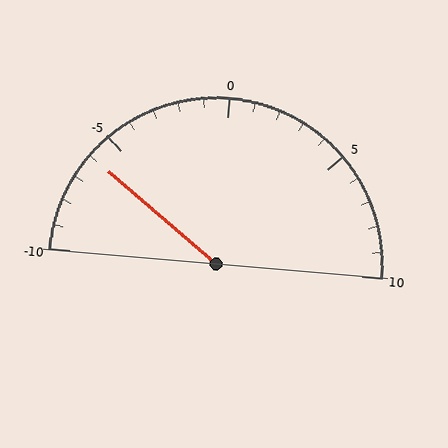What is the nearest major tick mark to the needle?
The nearest major tick mark is -5.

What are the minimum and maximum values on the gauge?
The gauge ranges from -10 to 10.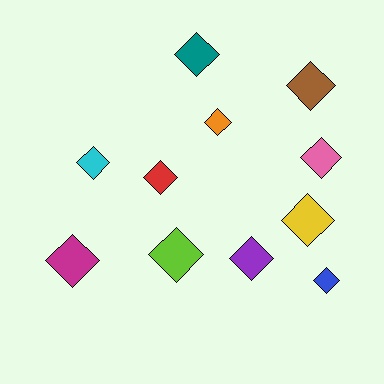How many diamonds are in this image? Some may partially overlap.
There are 11 diamonds.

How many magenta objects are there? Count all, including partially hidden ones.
There is 1 magenta object.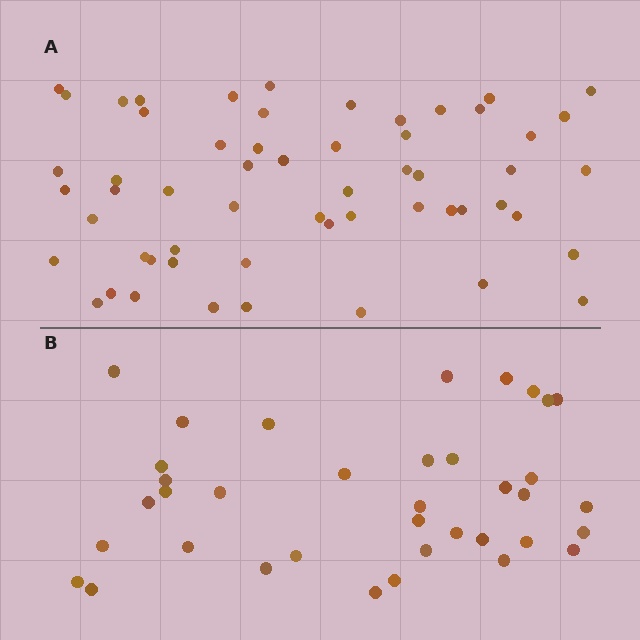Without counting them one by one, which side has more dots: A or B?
Region A (the top region) has more dots.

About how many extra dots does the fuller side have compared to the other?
Region A has approximately 20 more dots than region B.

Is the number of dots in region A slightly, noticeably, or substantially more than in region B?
Region A has substantially more. The ratio is roughly 1.5 to 1.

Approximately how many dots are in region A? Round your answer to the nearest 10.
About 60 dots. (The exact count is 57, which rounds to 60.)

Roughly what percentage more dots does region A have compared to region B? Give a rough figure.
About 55% more.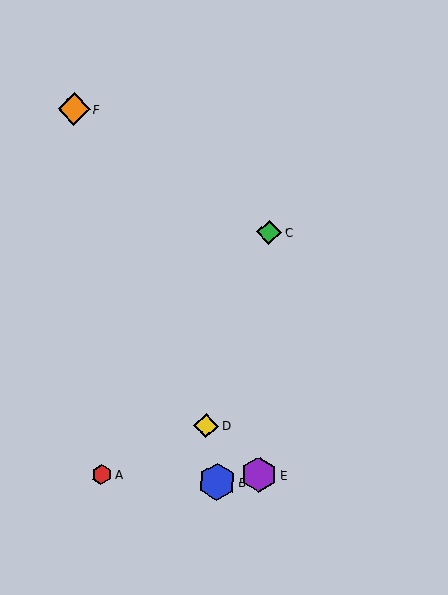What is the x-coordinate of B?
Object B is at x≈217.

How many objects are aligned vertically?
2 objects (C, E) are aligned vertically.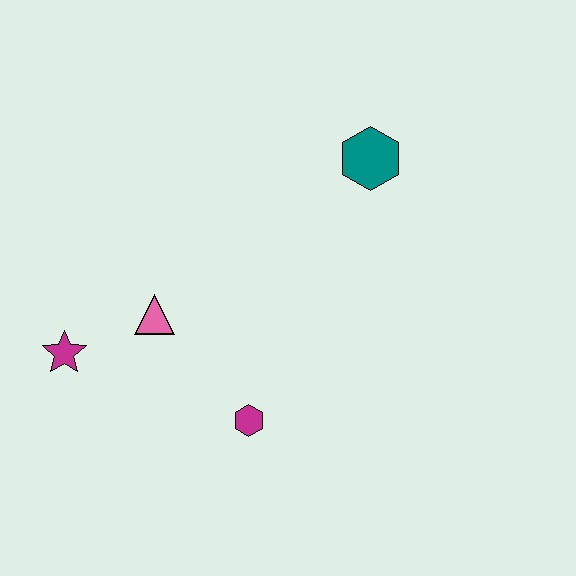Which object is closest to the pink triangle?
The magenta star is closest to the pink triangle.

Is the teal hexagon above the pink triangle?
Yes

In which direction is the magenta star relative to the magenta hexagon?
The magenta star is to the left of the magenta hexagon.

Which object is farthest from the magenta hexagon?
The teal hexagon is farthest from the magenta hexagon.